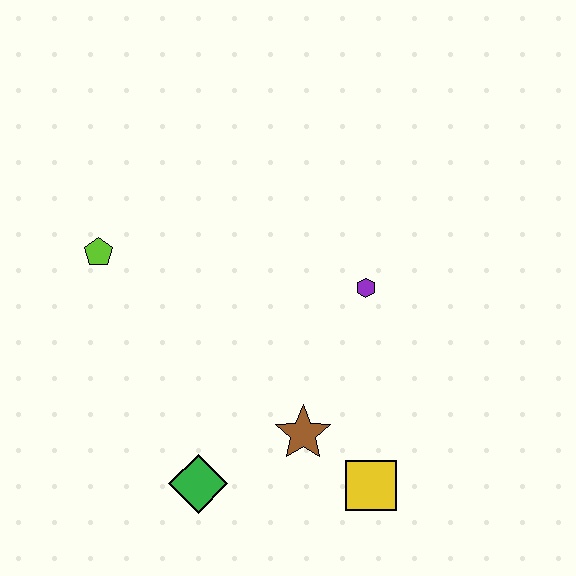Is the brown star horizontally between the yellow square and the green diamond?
Yes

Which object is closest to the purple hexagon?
The brown star is closest to the purple hexagon.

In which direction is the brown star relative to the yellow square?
The brown star is to the left of the yellow square.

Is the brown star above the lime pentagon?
No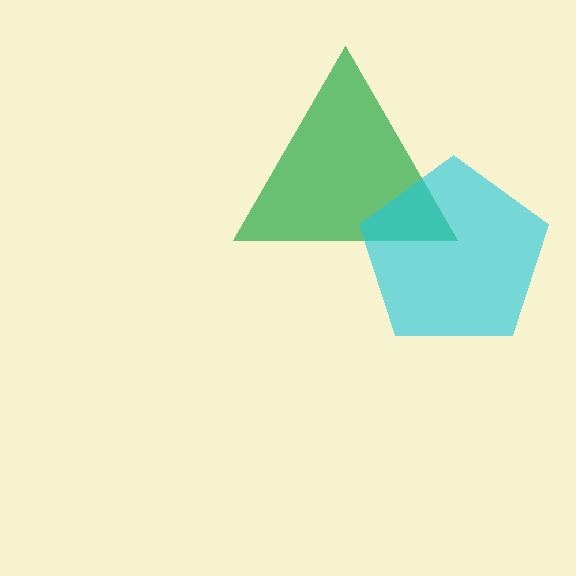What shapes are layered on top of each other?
The layered shapes are: a green triangle, a cyan pentagon.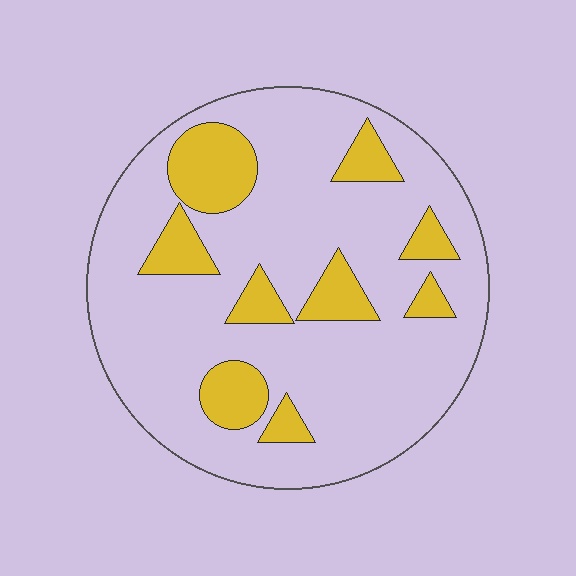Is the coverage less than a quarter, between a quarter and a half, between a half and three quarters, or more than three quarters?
Less than a quarter.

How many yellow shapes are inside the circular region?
9.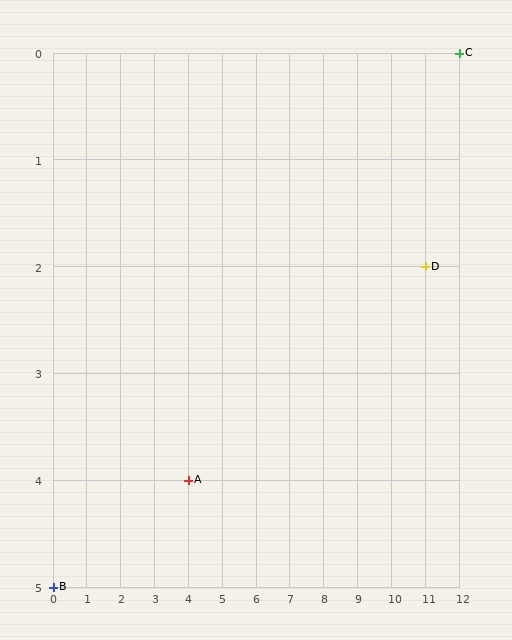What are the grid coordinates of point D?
Point D is at grid coordinates (11, 2).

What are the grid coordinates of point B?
Point B is at grid coordinates (0, 5).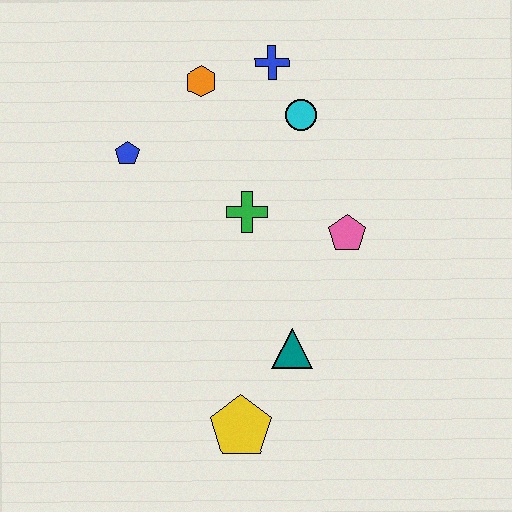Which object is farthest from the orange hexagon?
The yellow pentagon is farthest from the orange hexagon.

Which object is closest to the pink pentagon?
The green cross is closest to the pink pentagon.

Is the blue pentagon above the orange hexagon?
No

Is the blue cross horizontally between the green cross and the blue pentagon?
No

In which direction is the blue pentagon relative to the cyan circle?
The blue pentagon is to the left of the cyan circle.